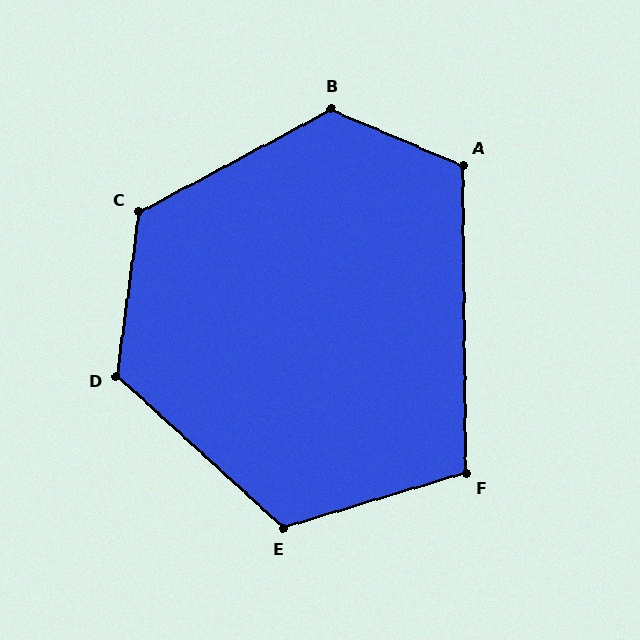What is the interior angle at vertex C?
Approximately 126 degrees (obtuse).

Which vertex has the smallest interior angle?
F, at approximately 106 degrees.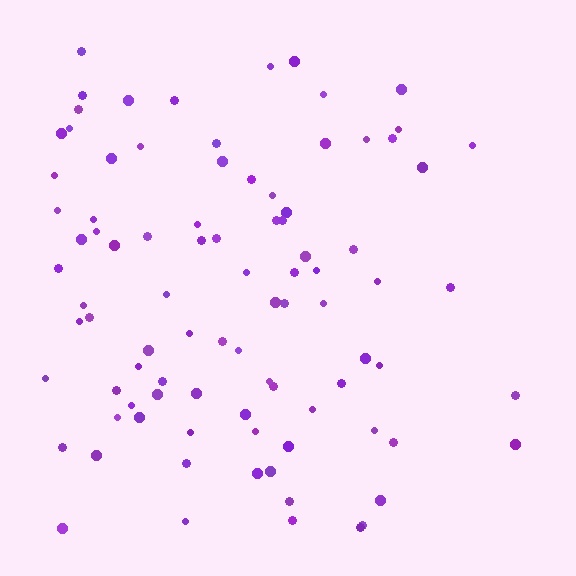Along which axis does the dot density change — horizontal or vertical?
Horizontal.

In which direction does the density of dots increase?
From right to left, with the left side densest.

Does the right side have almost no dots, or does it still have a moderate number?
Still a moderate number, just noticeably fewer than the left.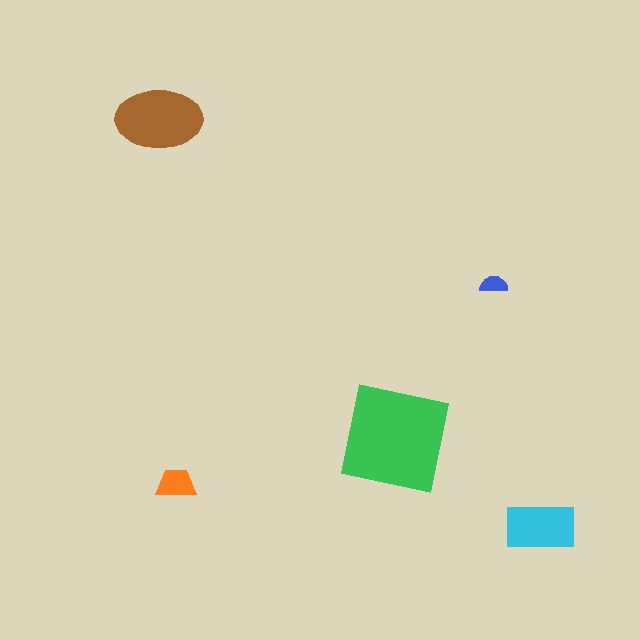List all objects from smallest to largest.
The blue semicircle, the orange trapezoid, the cyan rectangle, the brown ellipse, the green square.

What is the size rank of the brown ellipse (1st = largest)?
2nd.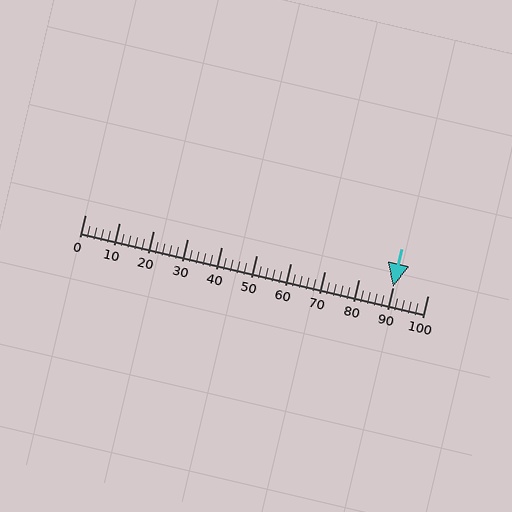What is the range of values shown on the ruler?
The ruler shows values from 0 to 100.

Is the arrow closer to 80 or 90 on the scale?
The arrow is closer to 90.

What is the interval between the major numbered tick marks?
The major tick marks are spaced 10 units apart.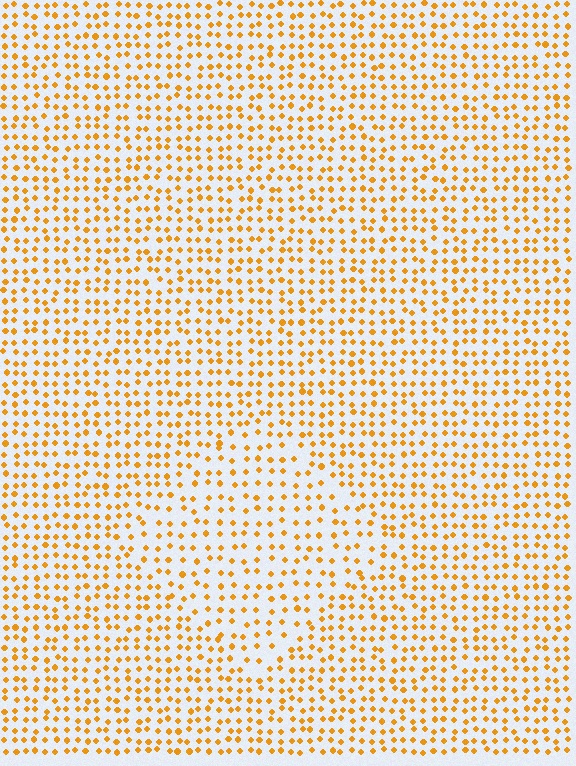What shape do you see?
I see a diamond.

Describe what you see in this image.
The image contains small orange elements arranged at two different densities. A diamond-shaped region is visible where the elements are less densely packed than the surrounding area.